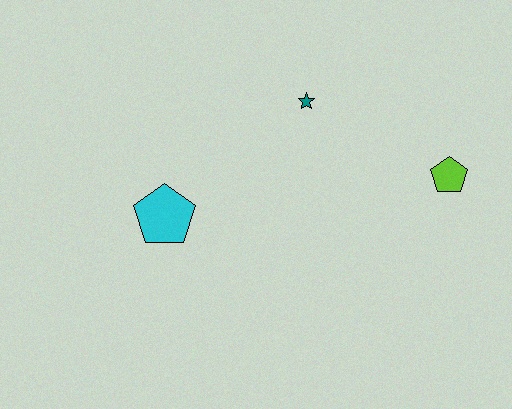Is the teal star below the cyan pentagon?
No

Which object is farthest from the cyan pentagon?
The lime pentagon is farthest from the cyan pentagon.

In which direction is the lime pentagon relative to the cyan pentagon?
The lime pentagon is to the right of the cyan pentagon.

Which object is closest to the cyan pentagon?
The teal star is closest to the cyan pentagon.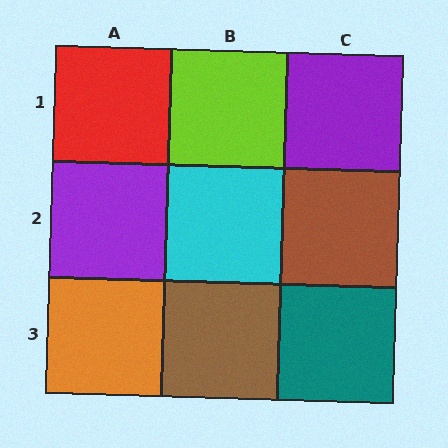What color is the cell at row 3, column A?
Orange.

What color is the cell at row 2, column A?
Purple.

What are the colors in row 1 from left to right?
Red, lime, purple.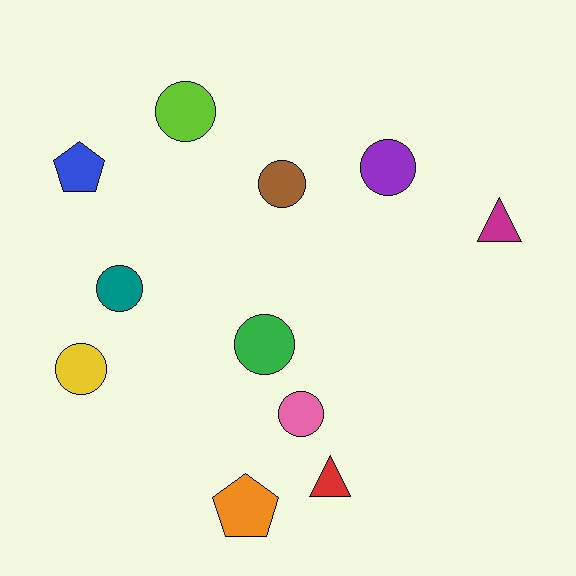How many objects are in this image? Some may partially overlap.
There are 11 objects.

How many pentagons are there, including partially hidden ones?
There are 2 pentagons.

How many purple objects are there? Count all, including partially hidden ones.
There is 1 purple object.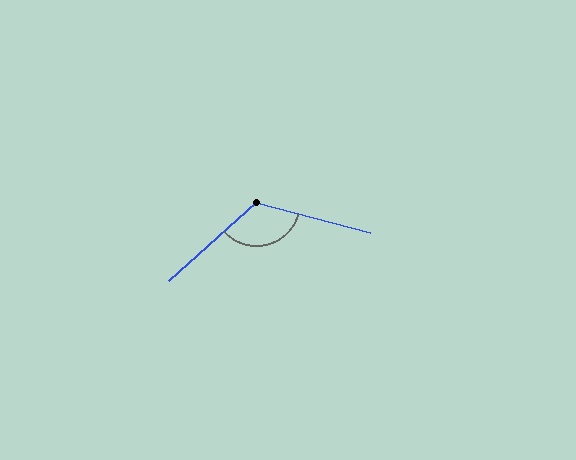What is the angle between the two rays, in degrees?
Approximately 123 degrees.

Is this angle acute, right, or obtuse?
It is obtuse.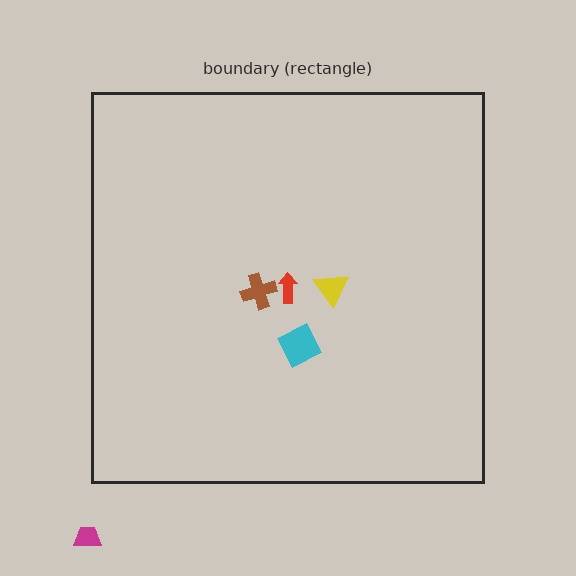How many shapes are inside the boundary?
4 inside, 1 outside.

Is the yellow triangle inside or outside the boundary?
Inside.